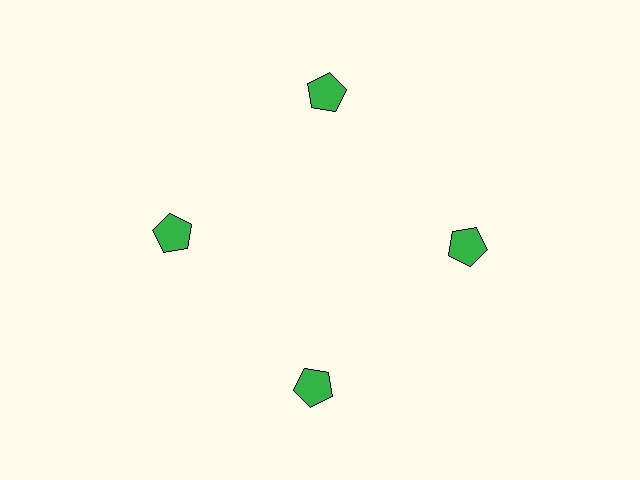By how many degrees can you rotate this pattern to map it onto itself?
The pattern maps onto itself every 90 degrees of rotation.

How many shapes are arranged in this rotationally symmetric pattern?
There are 4 shapes, arranged in 4 groups of 1.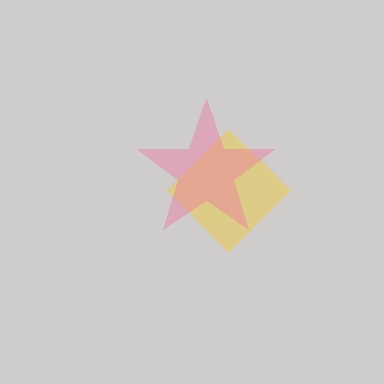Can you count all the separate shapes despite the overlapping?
Yes, there are 2 separate shapes.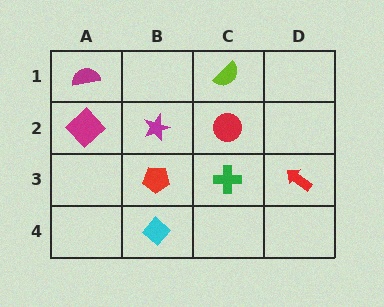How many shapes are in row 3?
3 shapes.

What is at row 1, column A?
A magenta semicircle.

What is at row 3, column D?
A red arrow.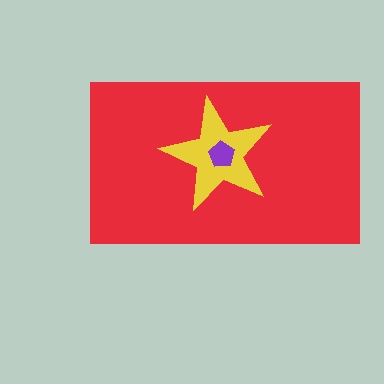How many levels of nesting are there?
3.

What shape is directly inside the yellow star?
The purple pentagon.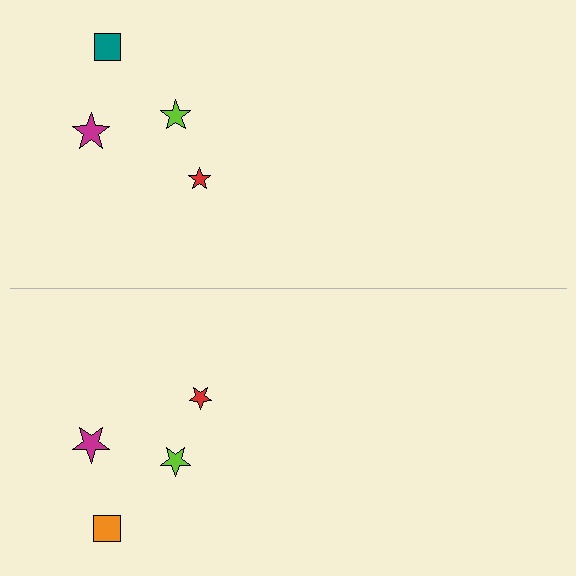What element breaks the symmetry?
The orange square on the bottom side breaks the symmetry — its mirror counterpart is teal.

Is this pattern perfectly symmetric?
No, the pattern is not perfectly symmetric. The orange square on the bottom side breaks the symmetry — its mirror counterpart is teal.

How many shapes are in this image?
There are 8 shapes in this image.